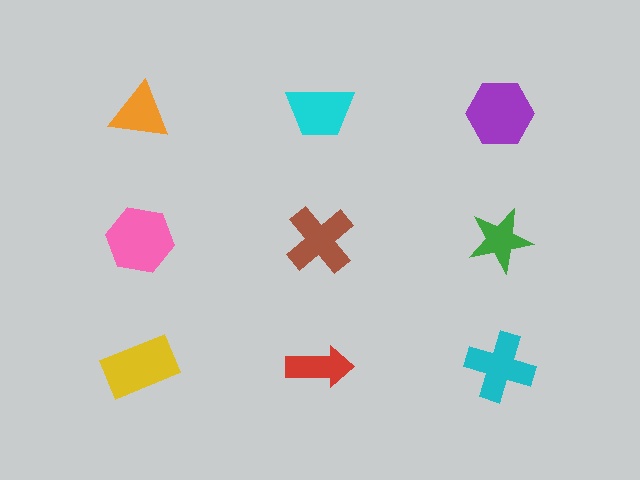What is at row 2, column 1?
A pink hexagon.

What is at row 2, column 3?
A green star.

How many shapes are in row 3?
3 shapes.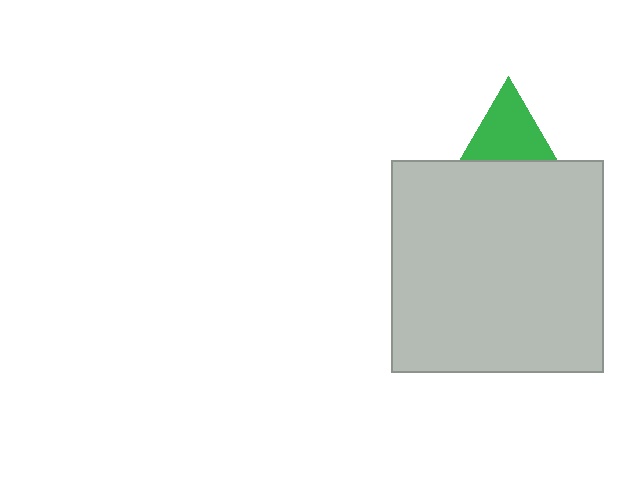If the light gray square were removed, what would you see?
You would see the complete green triangle.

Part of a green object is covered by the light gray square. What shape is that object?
It is a triangle.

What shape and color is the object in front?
The object in front is a light gray square.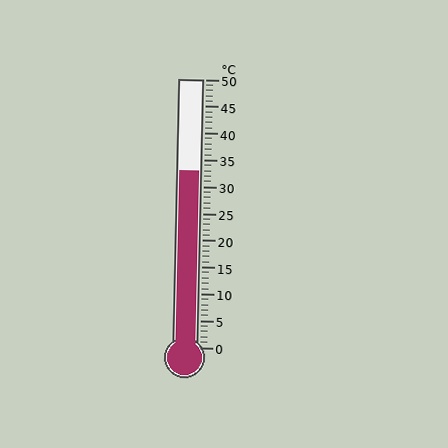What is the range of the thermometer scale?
The thermometer scale ranges from 0°C to 50°C.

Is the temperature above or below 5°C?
The temperature is above 5°C.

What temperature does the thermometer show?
The thermometer shows approximately 33°C.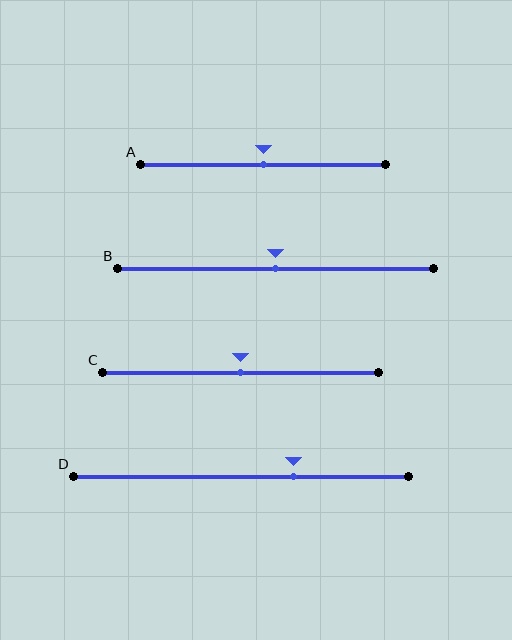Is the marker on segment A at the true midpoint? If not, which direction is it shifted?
Yes, the marker on segment A is at the true midpoint.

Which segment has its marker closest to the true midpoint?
Segment A has its marker closest to the true midpoint.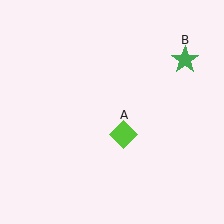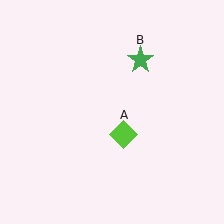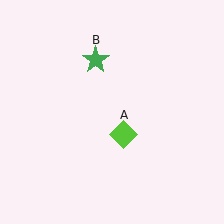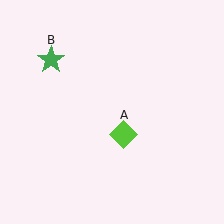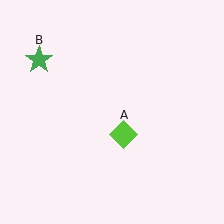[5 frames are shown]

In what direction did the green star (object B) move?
The green star (object B) moved left.